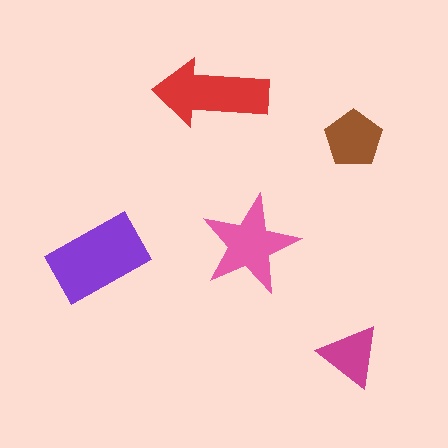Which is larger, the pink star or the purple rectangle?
The purple rectangle.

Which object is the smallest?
The magenta triangle.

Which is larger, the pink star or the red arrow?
The red arrow.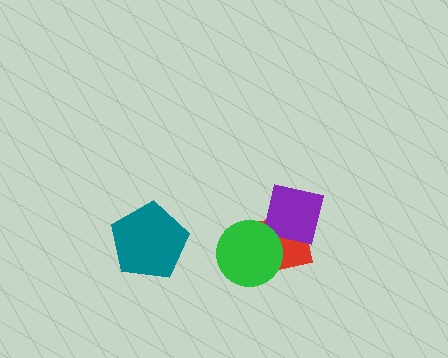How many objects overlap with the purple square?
2 objects overlap with the purple square.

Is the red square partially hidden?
Yes, it is partially covered by another shape.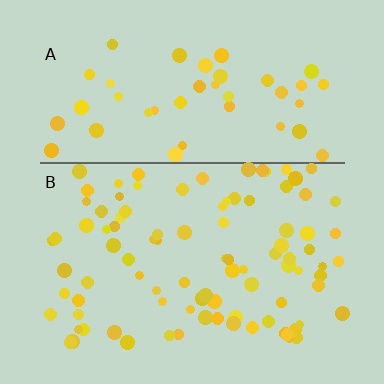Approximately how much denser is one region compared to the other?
Approximately 2.0× — region B over region A.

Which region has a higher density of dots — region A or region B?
B (the bottom).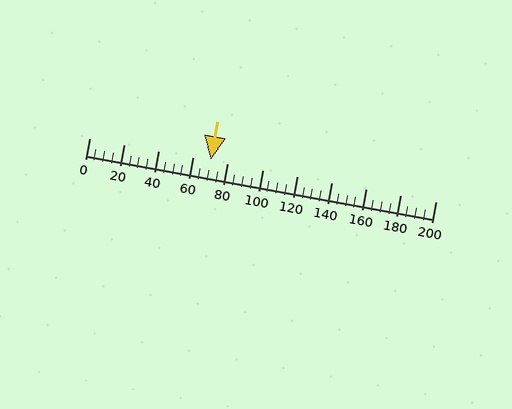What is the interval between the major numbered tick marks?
The major tick marks are spaced 20 units apart.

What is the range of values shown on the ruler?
The ruler shows values from 0 to 200.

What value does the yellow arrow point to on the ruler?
The yellow arrow points to approximately 70.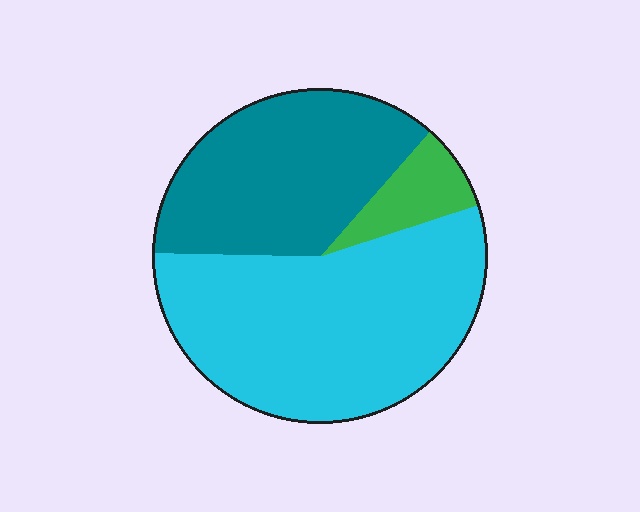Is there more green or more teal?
Teal.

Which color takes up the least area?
Green, at roughly 10%.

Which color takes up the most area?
Cyan, at roughly 55%.